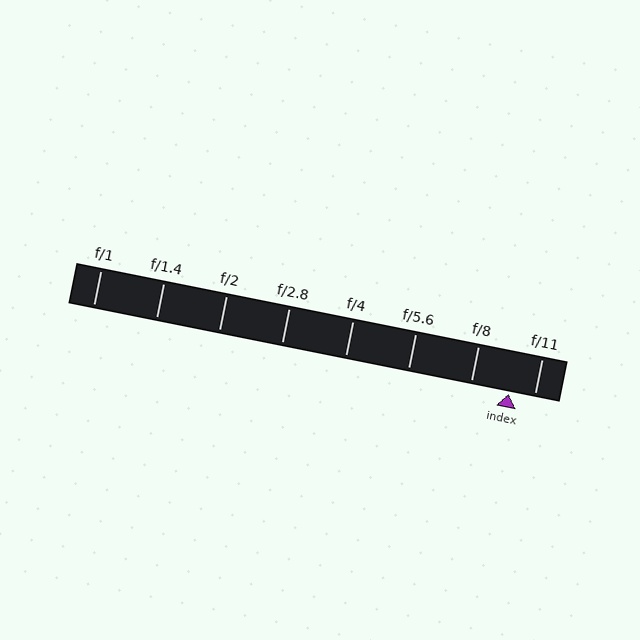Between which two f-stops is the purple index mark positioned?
The index mark is between f/8 and f/11.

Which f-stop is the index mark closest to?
The index mark is closest to f/11.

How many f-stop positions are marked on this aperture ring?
There are 8 f-stop positions marked.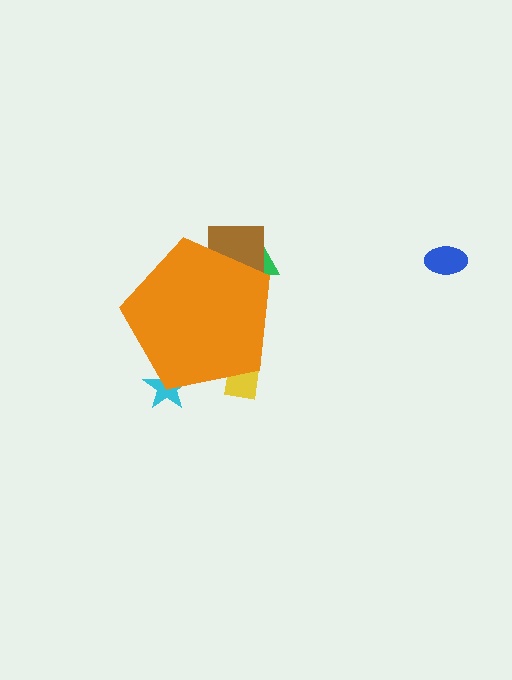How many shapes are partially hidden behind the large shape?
4 shapes are partially hidden.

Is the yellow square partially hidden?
Yes, the yellow square is partially hidden behind the orange pentagon.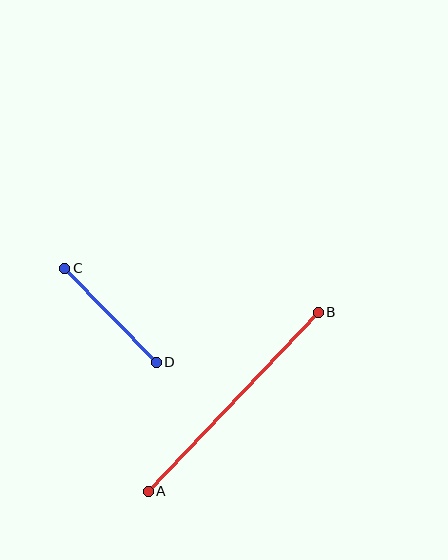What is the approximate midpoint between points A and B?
The midpoint is at approximately (233, 402) pixels.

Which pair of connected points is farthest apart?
Points A and B are farthest apart.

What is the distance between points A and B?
The distance is approximately 247 pixels.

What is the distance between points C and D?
The distance is approximately 131 pixels.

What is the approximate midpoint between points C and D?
The midpoint is at approximately (111, 315) pixels.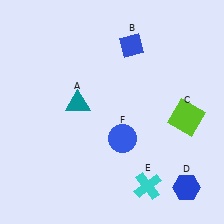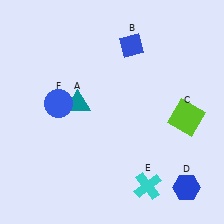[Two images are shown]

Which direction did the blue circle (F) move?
The blue circle (F) moved left.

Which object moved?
The blue circle (F) moved left.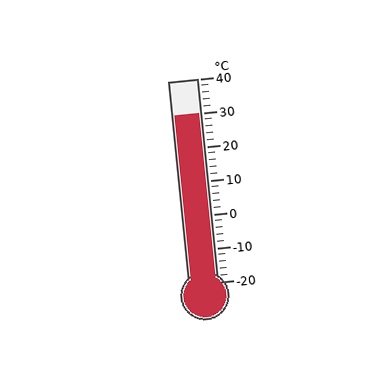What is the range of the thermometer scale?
The thermometer scale ranges from -20°C to 40°C.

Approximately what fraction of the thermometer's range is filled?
The thermometer is filled to approximately 85% of its range.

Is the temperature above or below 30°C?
The temperature is at 30°C.